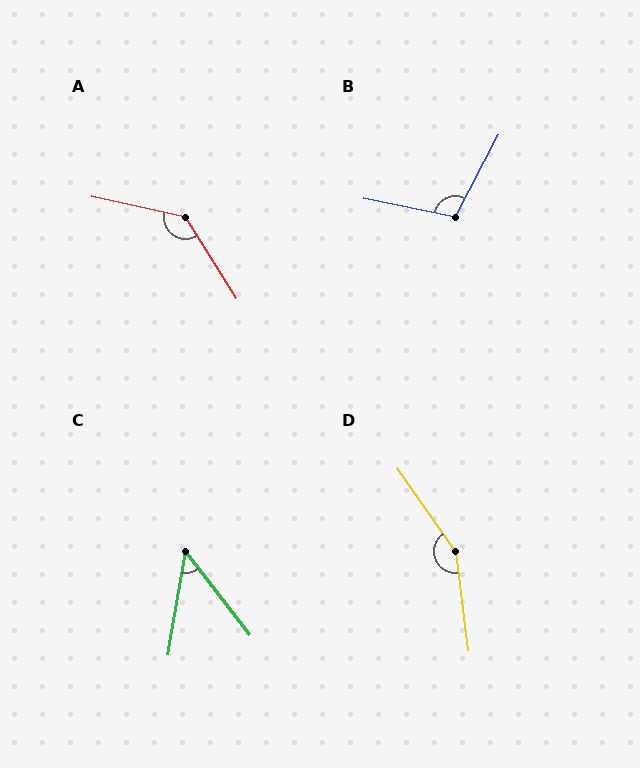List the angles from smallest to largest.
C (47°), B (107°), A (135°), D (152°).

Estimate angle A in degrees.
Approximately 135 degrees.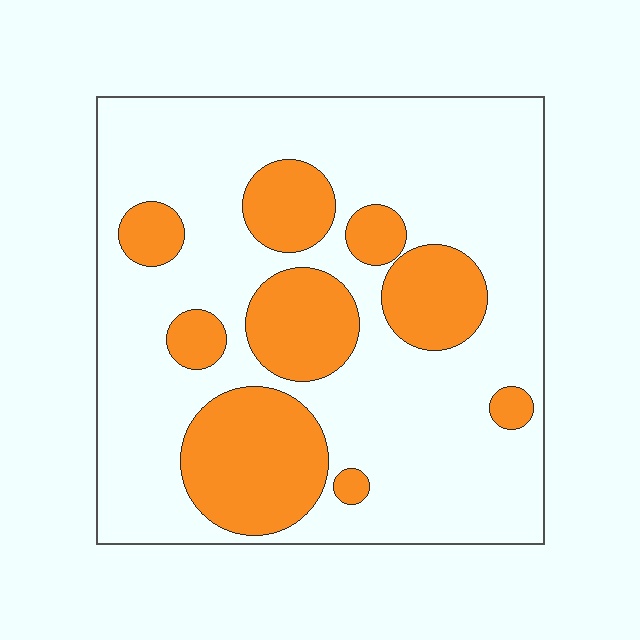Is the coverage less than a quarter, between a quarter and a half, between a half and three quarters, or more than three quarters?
Between a quarter and a half.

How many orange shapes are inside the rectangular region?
9.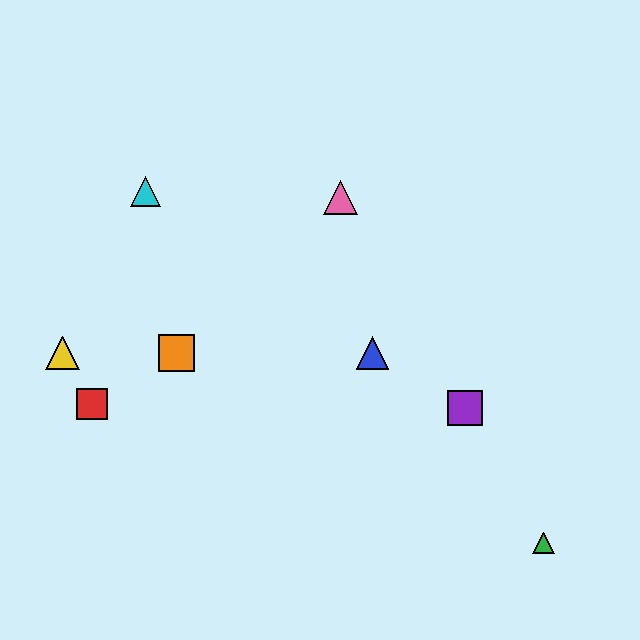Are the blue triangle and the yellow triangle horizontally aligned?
Yes, both are at y≈353.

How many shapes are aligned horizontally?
3 shapes (the blue triangle, the yellow triangle, the orange square) are aligned horizontally.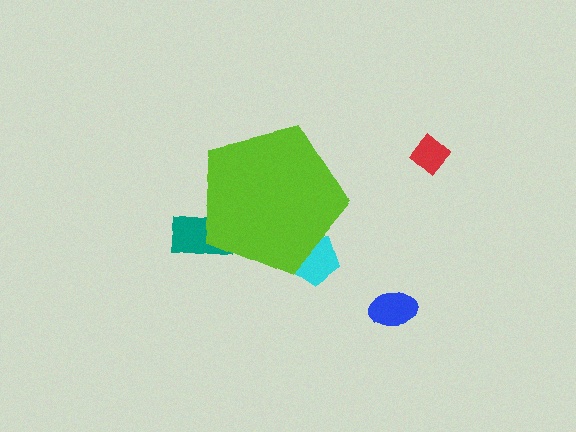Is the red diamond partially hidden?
No, the red diamond is fully visible.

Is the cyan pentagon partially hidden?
Yes, the cyan pentagon is partially hidden behind the lime pentagon.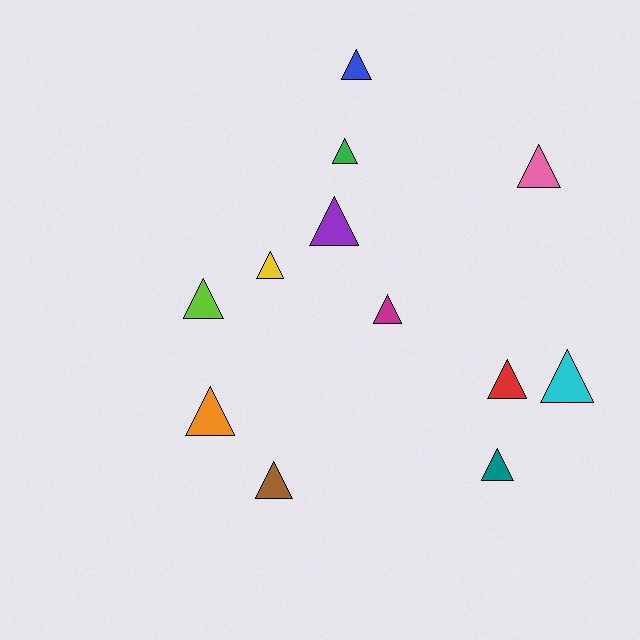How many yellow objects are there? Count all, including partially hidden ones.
There is 1 yellow object.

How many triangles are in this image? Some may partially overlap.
There are 12 triangles.